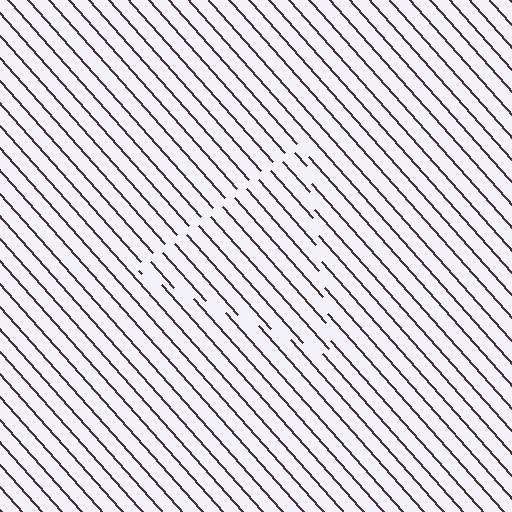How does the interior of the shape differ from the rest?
The interior of the shape contains the same grating, shifted by half a period — the contour is defined by the phase discontinuity where line-ends from the inner and outer gratings abut.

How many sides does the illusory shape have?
3 sides — the line-ends trace a triangle.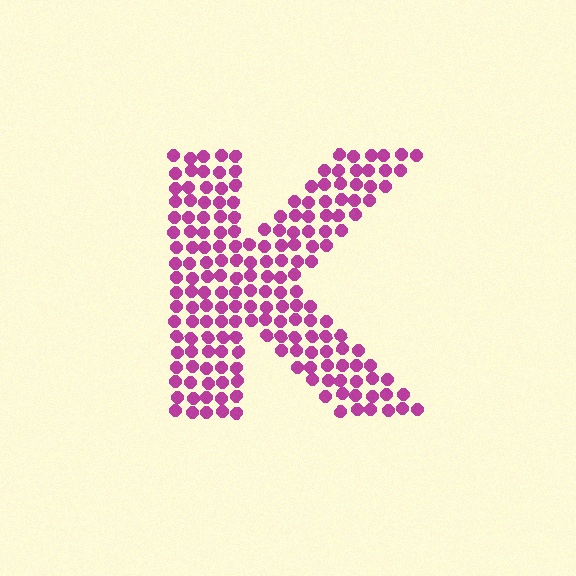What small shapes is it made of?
It is made of small circles.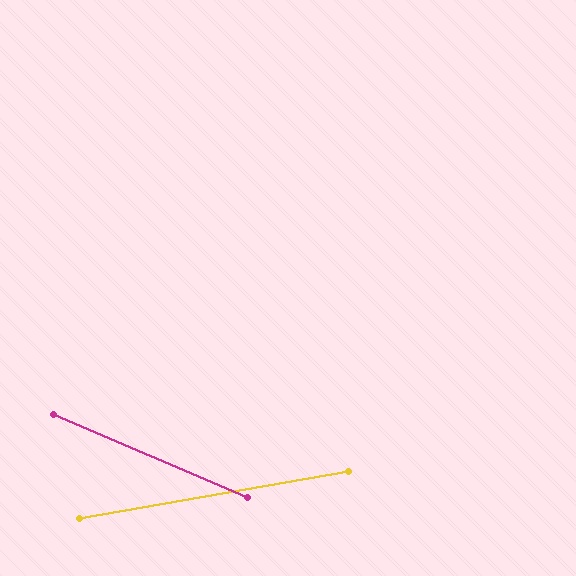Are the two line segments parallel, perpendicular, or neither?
Neither parallel nor perpendicular — they differ by about 33°.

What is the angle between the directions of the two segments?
Approximately 33 degrees.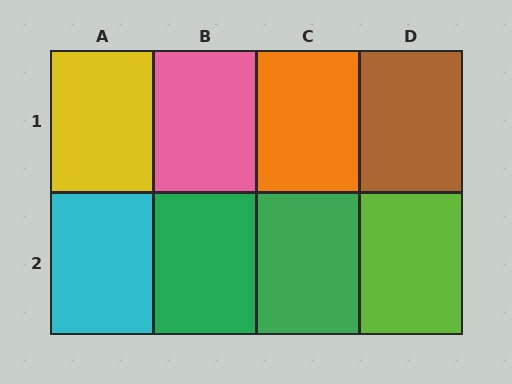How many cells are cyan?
1 cell is cyan.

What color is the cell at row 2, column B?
Green.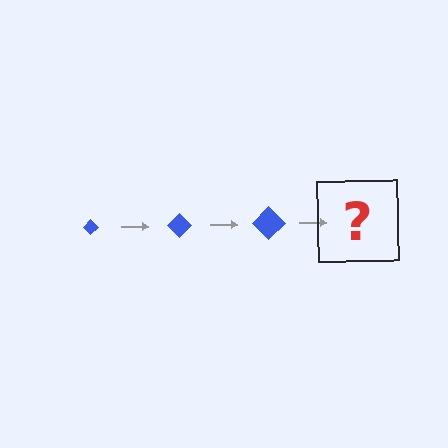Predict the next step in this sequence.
The next step is a blue diamond, larger than the previous one.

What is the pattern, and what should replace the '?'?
The pattern is that the diamond gets progressively larger each step. The '?' should be a blue diamond, larger than the previous one.